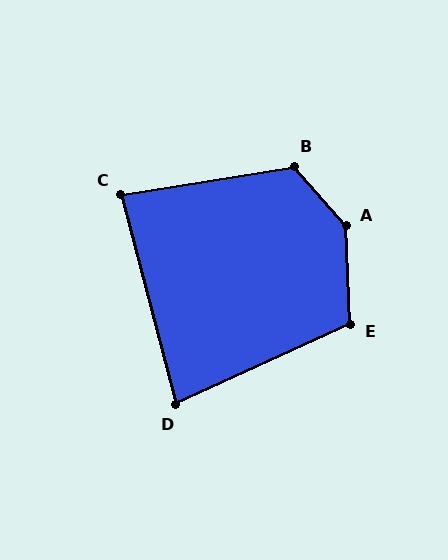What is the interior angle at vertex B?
Approximately 122 degrees (obtuse).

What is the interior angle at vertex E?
Approximately 112 degrees (obtuse).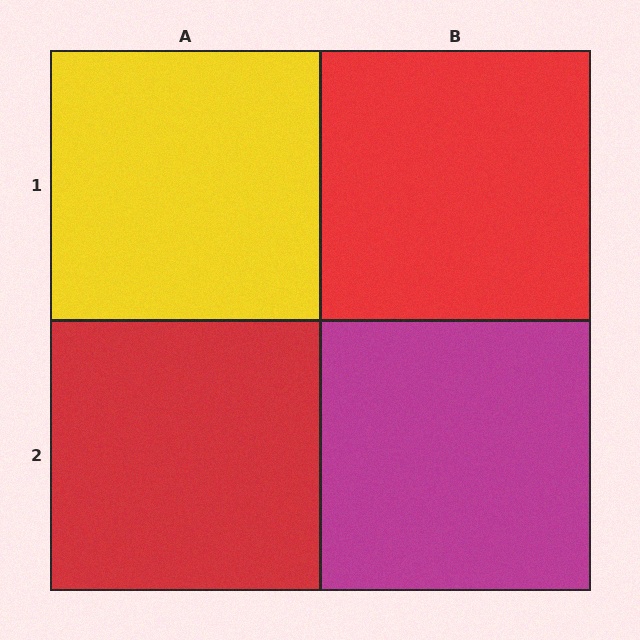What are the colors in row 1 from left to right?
Yellow, red.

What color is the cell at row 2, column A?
Red.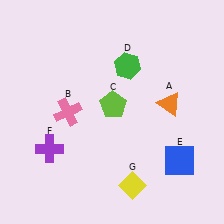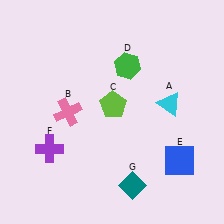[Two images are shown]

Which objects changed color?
A changed from orange to cyan. G changed from yellow to teal.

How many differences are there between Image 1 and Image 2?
There are 2 differences between the two images.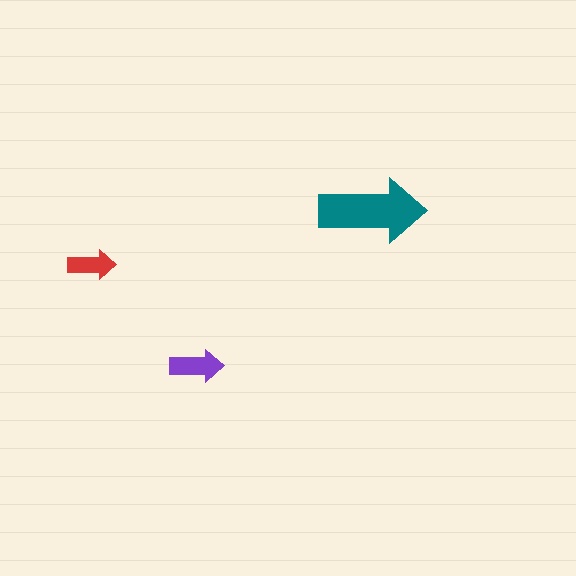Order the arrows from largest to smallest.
the teal one, the purple one, the red one.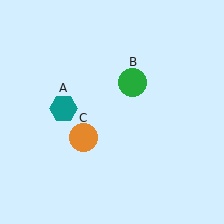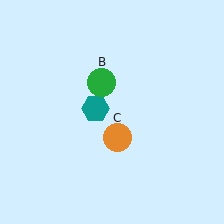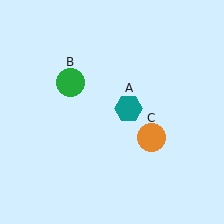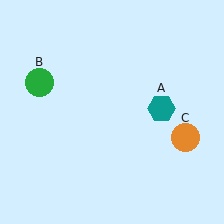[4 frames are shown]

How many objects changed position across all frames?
3 objects changed position: teal hexagon (object A), green circle (object B), orange circle (object C).